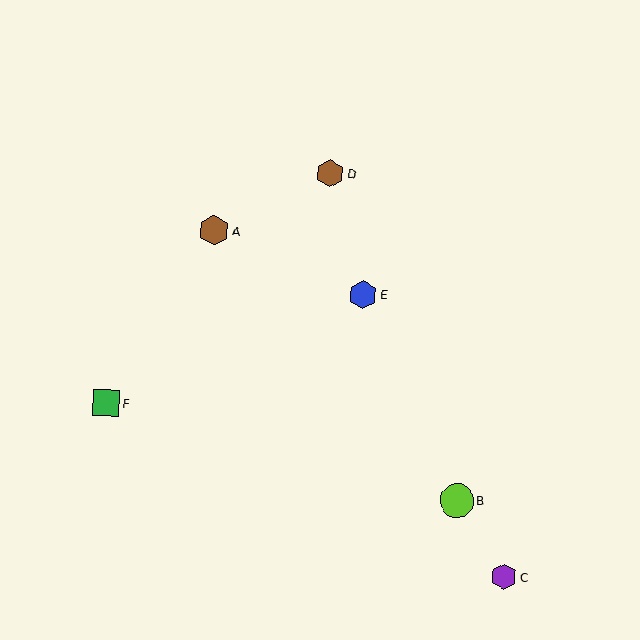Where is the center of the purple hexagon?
The center of the purple hexagon is at (504, 577).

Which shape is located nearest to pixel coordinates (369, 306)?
The blue hexagon (labeled E) at (363, 295) is nearest to that location.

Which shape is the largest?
The lime circle (labeled B) is the largest.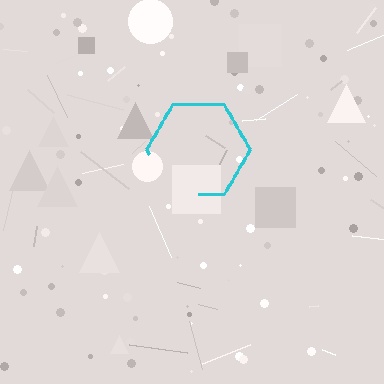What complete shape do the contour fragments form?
The contour fragments form a hexagon.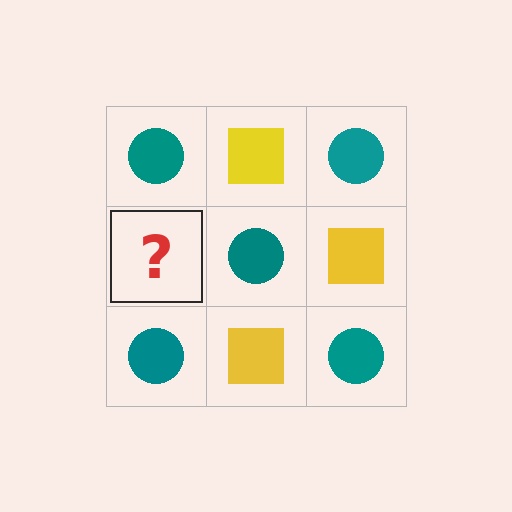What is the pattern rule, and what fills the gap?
The rule is that it alternates teal circle and yellow square in a checkerboard pattern. The gap should be filled with a yellow square.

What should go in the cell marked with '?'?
The missing cell should contain a yellow square.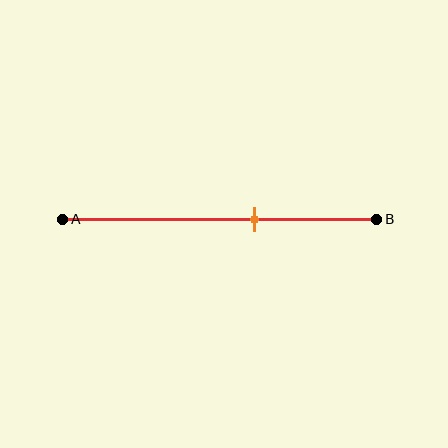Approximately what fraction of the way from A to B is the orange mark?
The orange mark is approximately 60% of the way from A to B.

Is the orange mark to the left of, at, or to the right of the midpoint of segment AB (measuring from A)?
The orange mark is to the right of the midpoint of segment AB.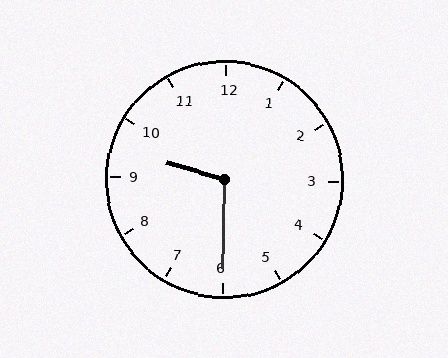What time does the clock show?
9:30.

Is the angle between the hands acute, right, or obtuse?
It is obtuse.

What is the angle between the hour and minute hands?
Approximately 105 degrees.